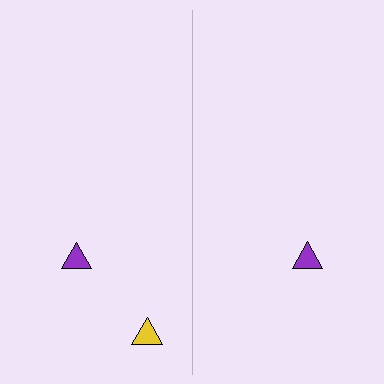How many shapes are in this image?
There are 3 shapes in this image.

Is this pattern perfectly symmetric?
No, the pattern is not perfectly symmetric. A yellow triangle is missing from the right side.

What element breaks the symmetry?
A yellow triangle is missing from the right side.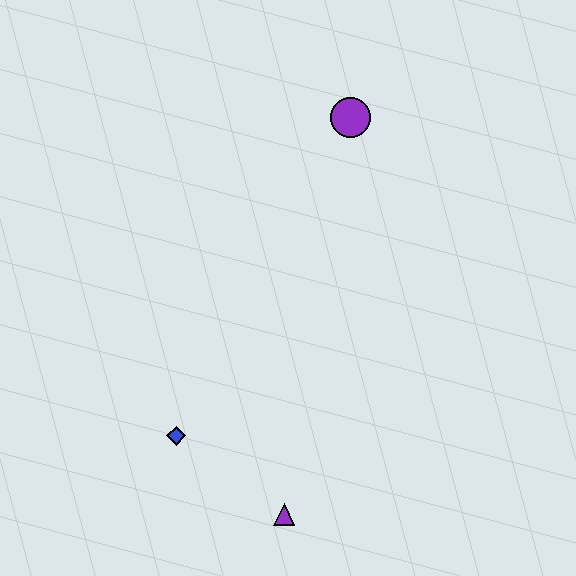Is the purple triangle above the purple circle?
No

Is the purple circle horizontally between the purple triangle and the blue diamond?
No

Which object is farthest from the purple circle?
The purple triangle is farthest from the purple circle.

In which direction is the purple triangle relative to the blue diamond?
The purple triangle is to the right of the blue diamond.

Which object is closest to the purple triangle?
The blue diamond is closest to the purple triangle.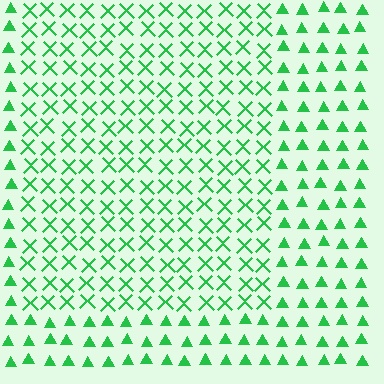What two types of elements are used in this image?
The image uses X marks inside the rectangle region and triangles outside it.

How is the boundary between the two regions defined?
The boundary is defined by a change in element shape: X marks inside vs. triangles outside. All elements share the same color and spacing.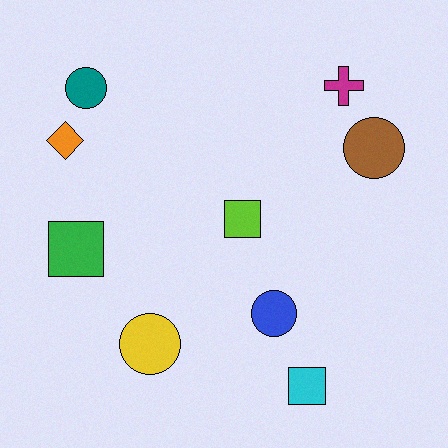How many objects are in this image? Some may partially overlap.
There are 9 objects.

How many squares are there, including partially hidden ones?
There are 3 squares.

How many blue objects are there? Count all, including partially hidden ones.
There is 1 blue object.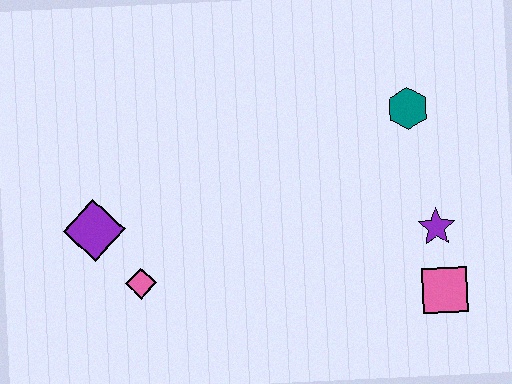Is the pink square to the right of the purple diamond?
Yes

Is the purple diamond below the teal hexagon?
Yes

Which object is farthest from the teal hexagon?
The purple diamond is farthest from the teal hexagon.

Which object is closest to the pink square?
The purple star is closest to the pink square.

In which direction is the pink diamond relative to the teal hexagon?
The pink diamond is to the left of the teal hexagon.